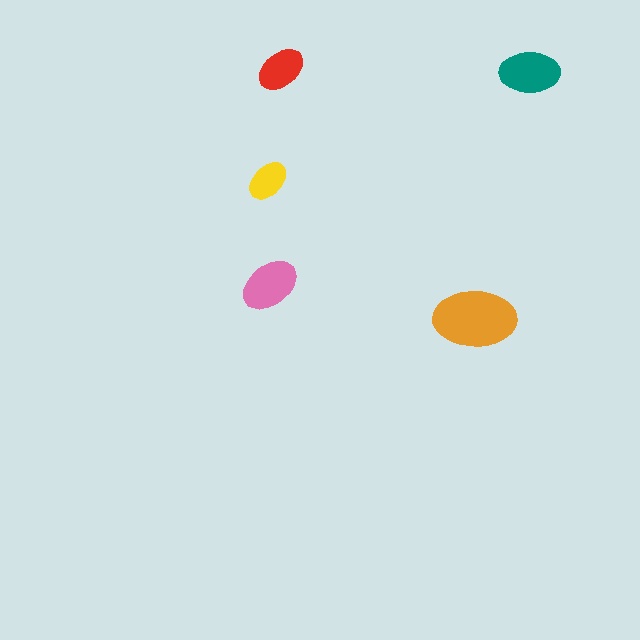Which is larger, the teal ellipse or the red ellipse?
The teal one.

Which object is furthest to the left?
The yellow ellipse is leftmost.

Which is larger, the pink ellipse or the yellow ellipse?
The pink one.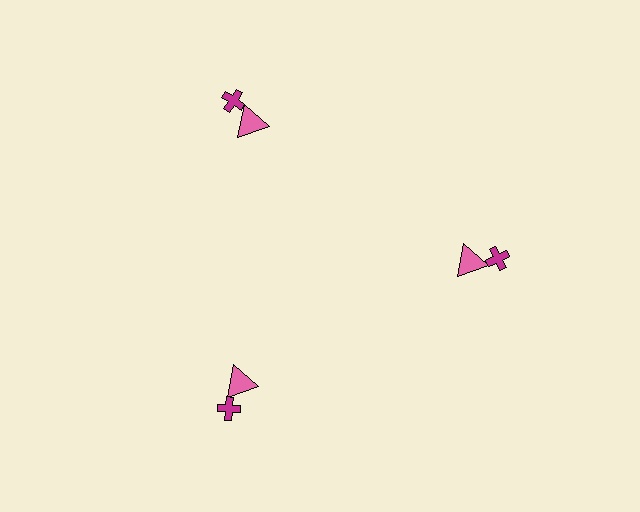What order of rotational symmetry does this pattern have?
This pattern has 3-fold rotational symmetry.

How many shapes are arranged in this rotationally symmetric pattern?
There are 6 shapes, arranged in 3 groups of 2.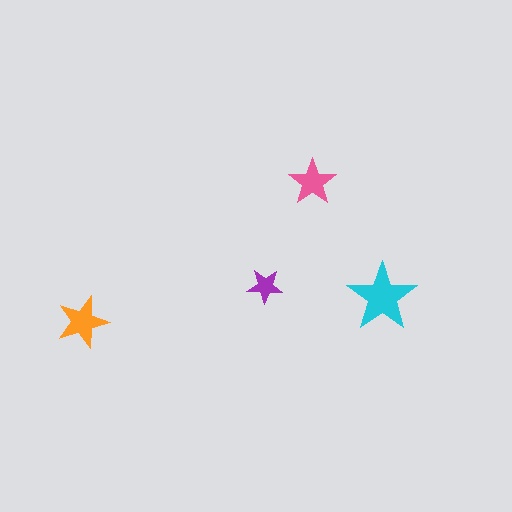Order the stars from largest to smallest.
the cyan one, the orange one, the pink one, the purple one.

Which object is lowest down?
The orange star is bottommost.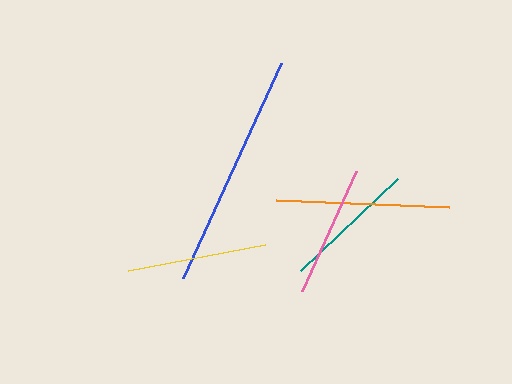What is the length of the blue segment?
The blue segment is approximately 236 pixels long.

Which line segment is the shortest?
The pink line is the shortest at approximately 131 pixels.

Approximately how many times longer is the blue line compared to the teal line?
The blue line is approximately 1.8 times the length of the teal line.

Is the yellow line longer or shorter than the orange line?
The orange line is longer than the yellow line.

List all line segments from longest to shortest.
From longest to shortest: blue, orange, yellow, teal, pink.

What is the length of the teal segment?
The teal segment is approximately 133 pixels long.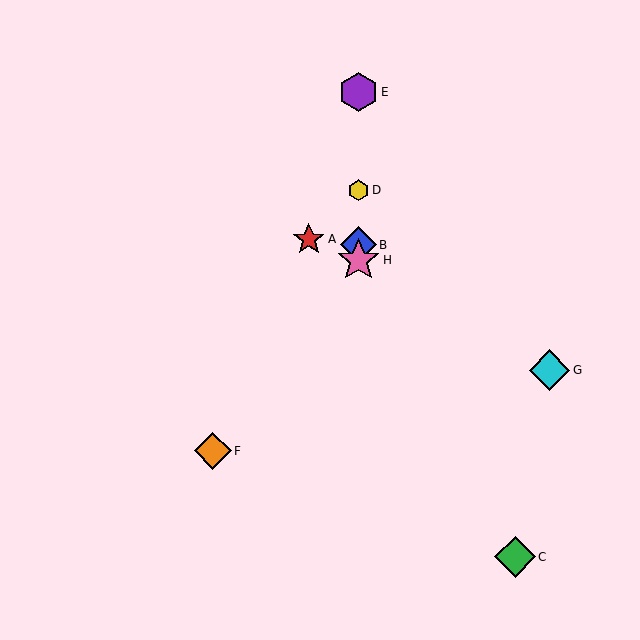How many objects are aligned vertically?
4 objects (B, D, E, H) are aligned vertically.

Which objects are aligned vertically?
Objects B, D, E, H are aligned vertically.